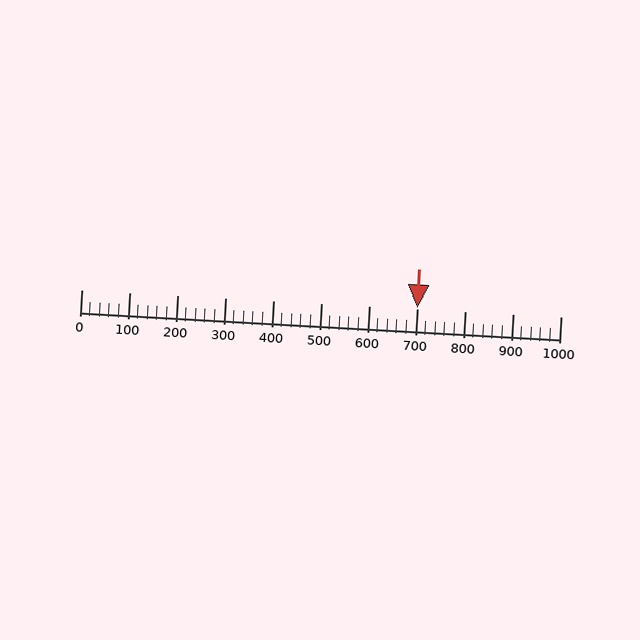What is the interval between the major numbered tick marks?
The major tick marks are spaced 100 units apart.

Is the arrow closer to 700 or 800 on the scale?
The arrow is closer to 700.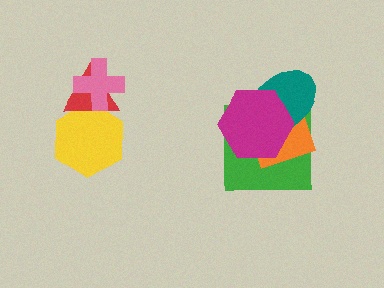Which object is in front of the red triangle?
The pink cross is in front of the red triangle.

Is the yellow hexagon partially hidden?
Yes, it is partially covered by another shape.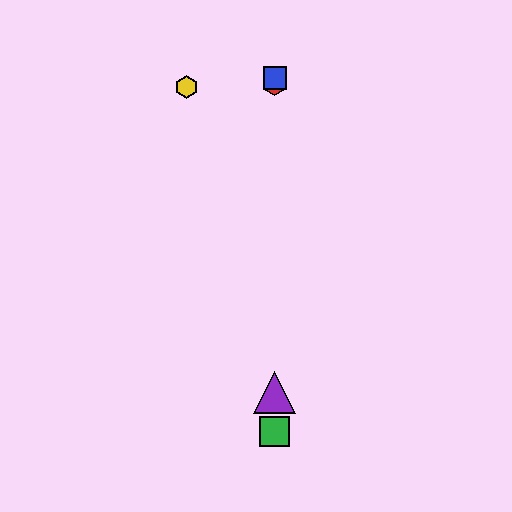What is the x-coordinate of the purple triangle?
The purple triangle is at x≈275.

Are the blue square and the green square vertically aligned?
Yes, both are at x≈275.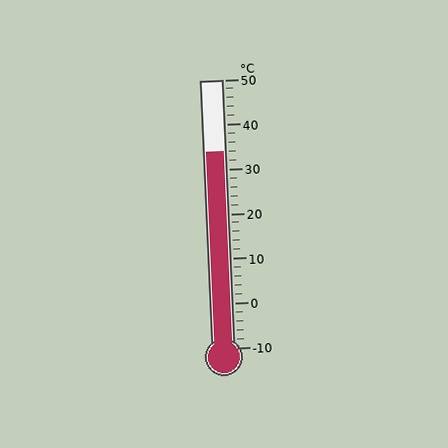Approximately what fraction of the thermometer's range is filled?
The thermometer is filled to approximately 75% of its range.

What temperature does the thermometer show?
The thermometer shows approximately 34°C.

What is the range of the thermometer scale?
The thermometer scale ranges from -10°C to 50°C.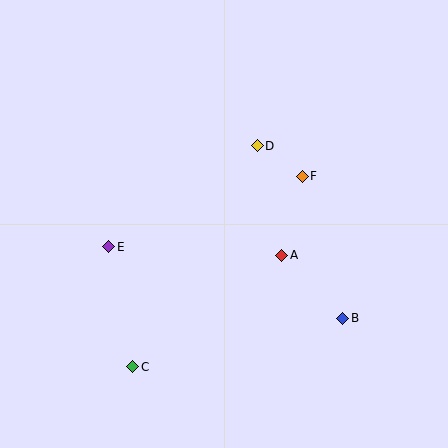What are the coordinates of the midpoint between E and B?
The midpoint between E and B is at (226, 282).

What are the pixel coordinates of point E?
Point E is at (109, 247).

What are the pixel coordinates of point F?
Point F is at (302, 176).